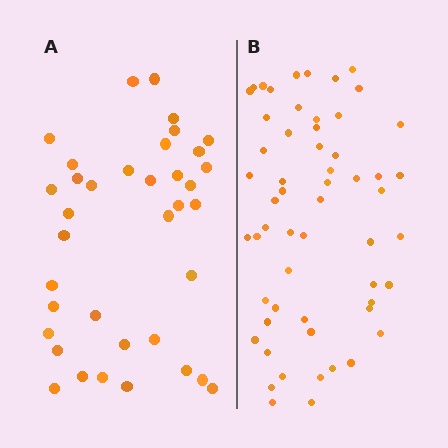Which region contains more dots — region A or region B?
Region B (the right region) has more dots.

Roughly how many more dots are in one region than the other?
Region B has approximately 20 more dots than region A.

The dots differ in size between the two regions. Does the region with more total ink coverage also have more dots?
No. Region A has more total ink coverage because its dots are larger, but region B actually contains more individual dots. Total area can be misleading — the number of items is what matters here.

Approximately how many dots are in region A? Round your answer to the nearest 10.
About 40 dots. (The exact count is 37, which rounds to 40.)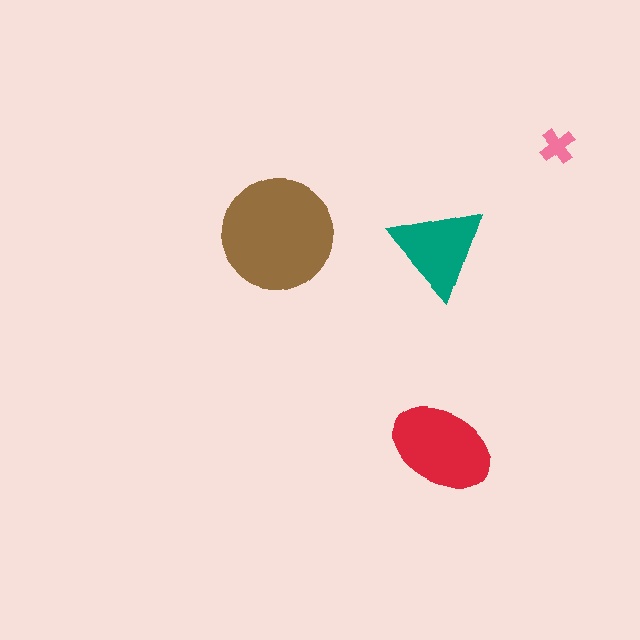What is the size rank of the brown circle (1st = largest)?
1st.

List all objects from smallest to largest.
The pink cross, the teal triangle, the red ellipse, the brown circle.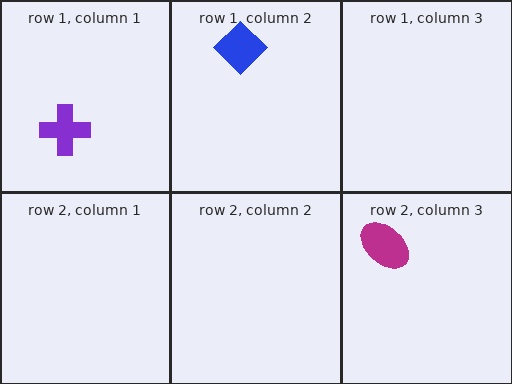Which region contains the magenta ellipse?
The row 2, column 3 region.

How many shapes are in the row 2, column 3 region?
1.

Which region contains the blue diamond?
The row 1, column 2 region.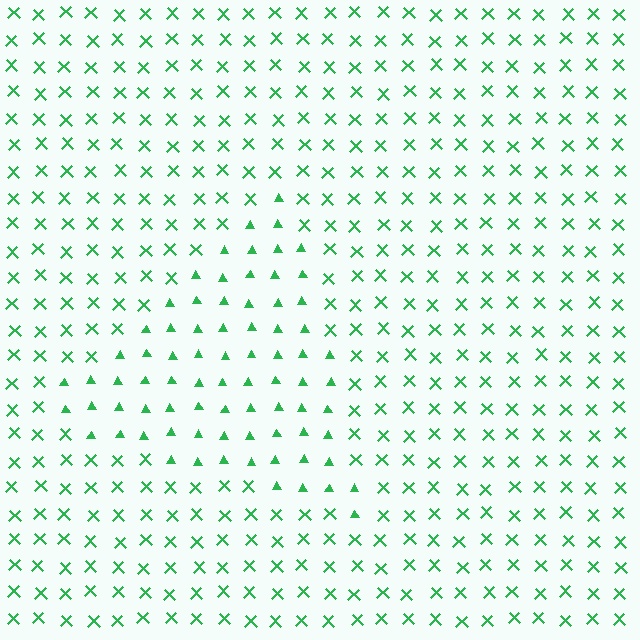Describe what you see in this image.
The image is filled with small green elements arranged in a uniform grid. A triangle-shaped region contains triangles, while the surrounding area contains X marks. The boundary is defined purely by the change in element shape.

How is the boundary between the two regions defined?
The boundary is defined by a change in element shape: triangles inside vs. X marks outside. All elements share the same color and spacing.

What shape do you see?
I see a triangle.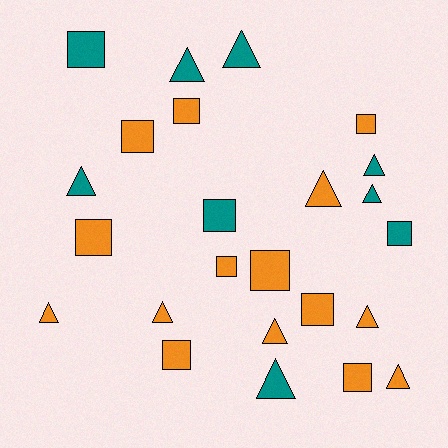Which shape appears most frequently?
Triangle, with 12 objects.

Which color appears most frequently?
Orange, with 15 objects.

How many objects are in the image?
There are 24 objects.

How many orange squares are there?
There are 9 orange squares.